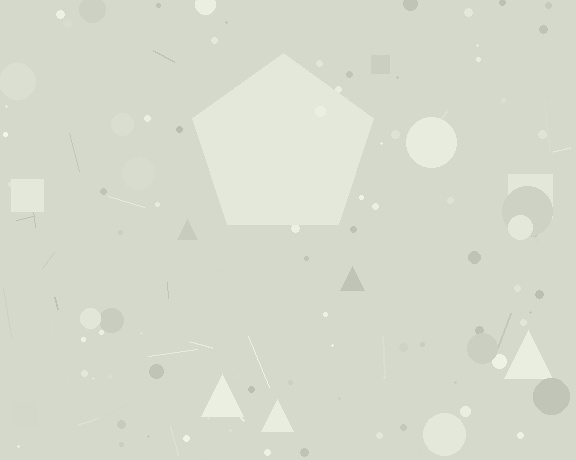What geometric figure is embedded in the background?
A pentagon is embedded in the background.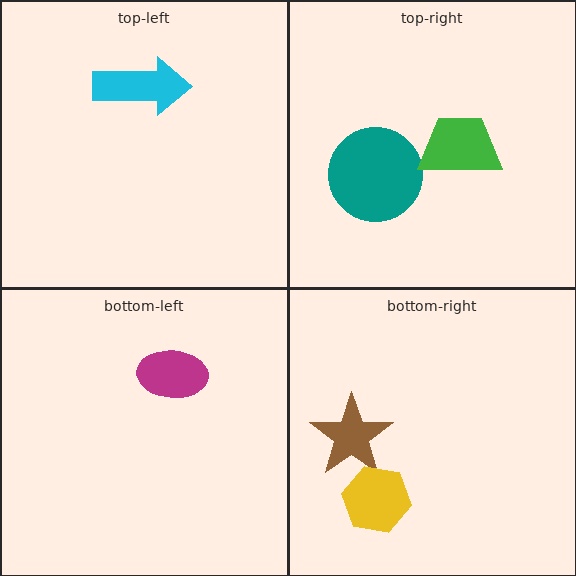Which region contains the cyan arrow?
The top-left region.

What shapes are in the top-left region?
The cyan arrow.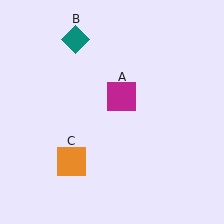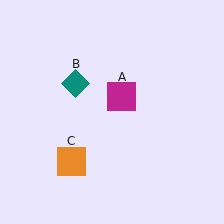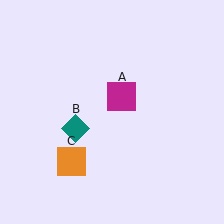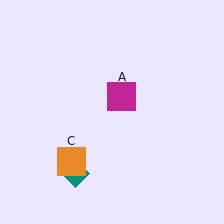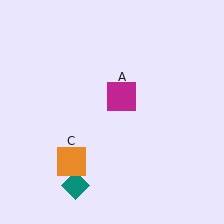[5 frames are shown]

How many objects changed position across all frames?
1 object changed position: teal diamond (object B).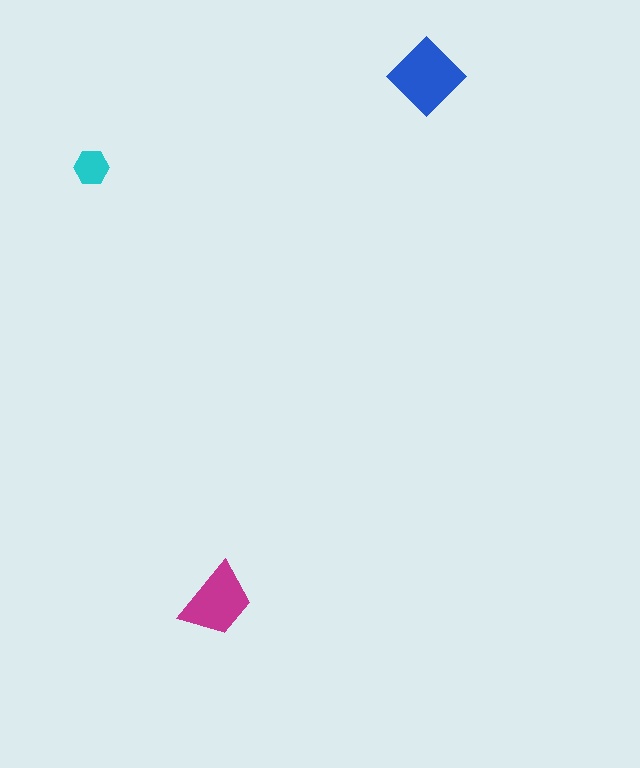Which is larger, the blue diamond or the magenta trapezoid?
The blue diamond.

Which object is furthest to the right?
The blue diamond is rightmost.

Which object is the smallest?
The cyan hexagon.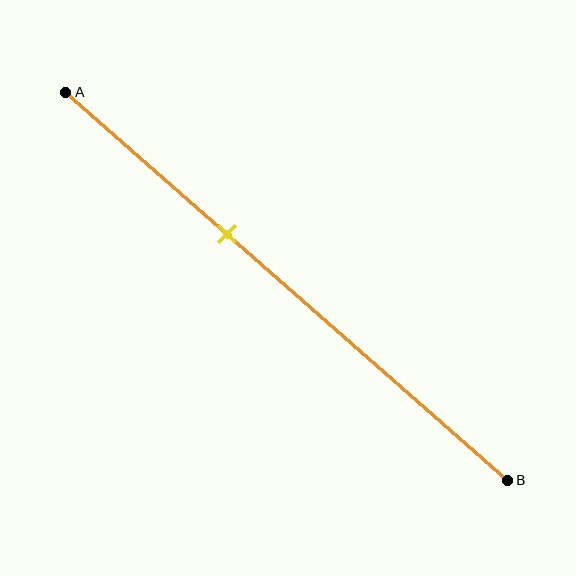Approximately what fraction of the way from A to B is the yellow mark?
The yellow mark is approximately 35% of the way from A to B.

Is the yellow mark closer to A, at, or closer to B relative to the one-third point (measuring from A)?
The yellow mark is closer to point B than the one-third point of segment AB.